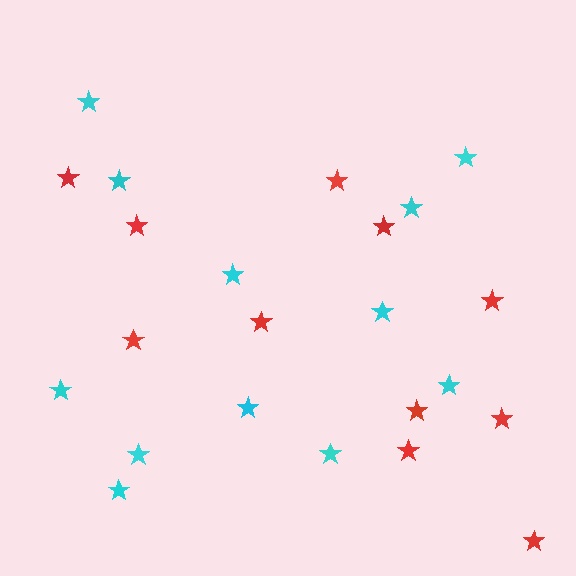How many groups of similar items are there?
There are 2 groups: one group of red stars (11) and one group of cyan stars (12).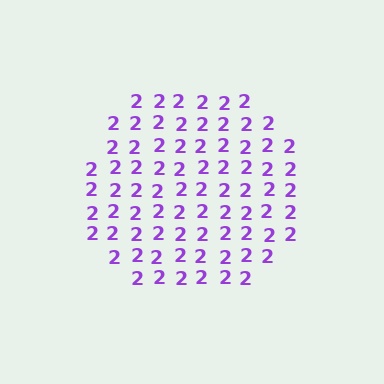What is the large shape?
The large shape is a circle.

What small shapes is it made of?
It is made of small digit 2's.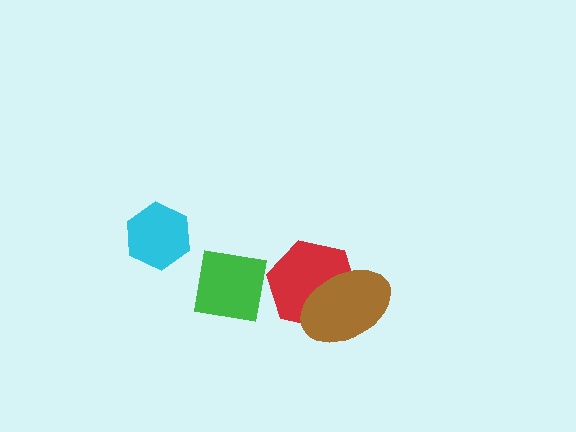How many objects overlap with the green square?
0 objects overlap with the green square.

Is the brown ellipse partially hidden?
No, no other shape covers it.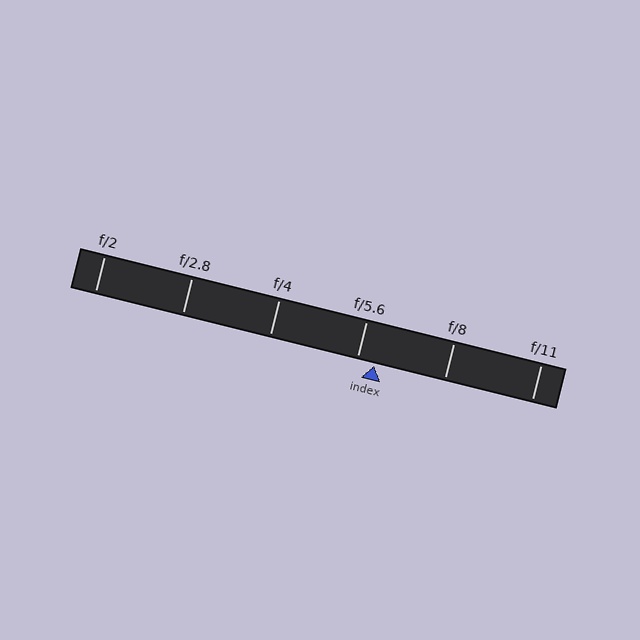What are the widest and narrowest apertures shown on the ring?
The widest aperture shown is f/2 and the narrowest is f/11.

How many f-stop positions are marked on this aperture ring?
There are 6 f-stop positions marked.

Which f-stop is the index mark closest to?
The index mark is closest to f/5.6.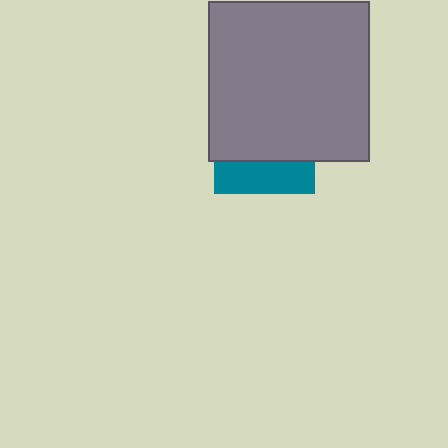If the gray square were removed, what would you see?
You would see the complete teal square.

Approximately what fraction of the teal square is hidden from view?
Roughly 69% of the teal square is hidden behind the gray square.